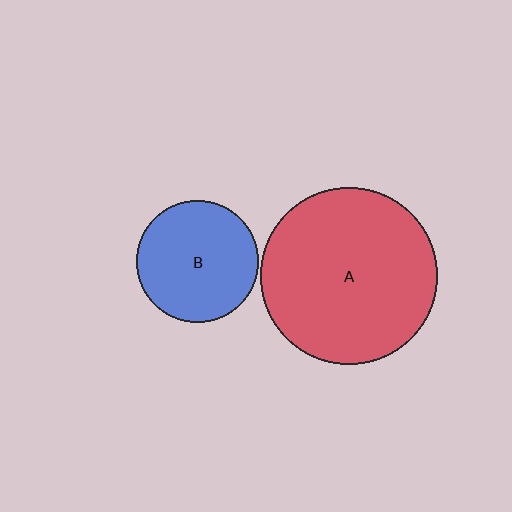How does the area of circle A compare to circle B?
Approximately 2.1 times.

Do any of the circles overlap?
No, none of the circles overlap.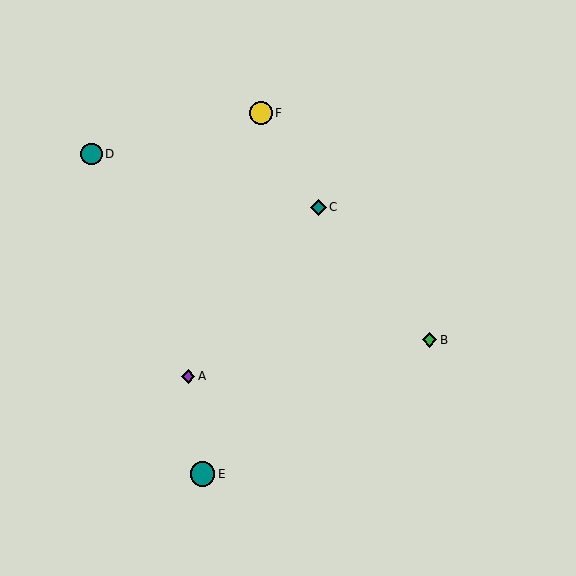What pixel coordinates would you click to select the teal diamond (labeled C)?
Click at (318, 207) to select the teal diamond C.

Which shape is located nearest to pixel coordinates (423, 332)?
The green diamond (labeled B) at (430, 340) is nearest to that location.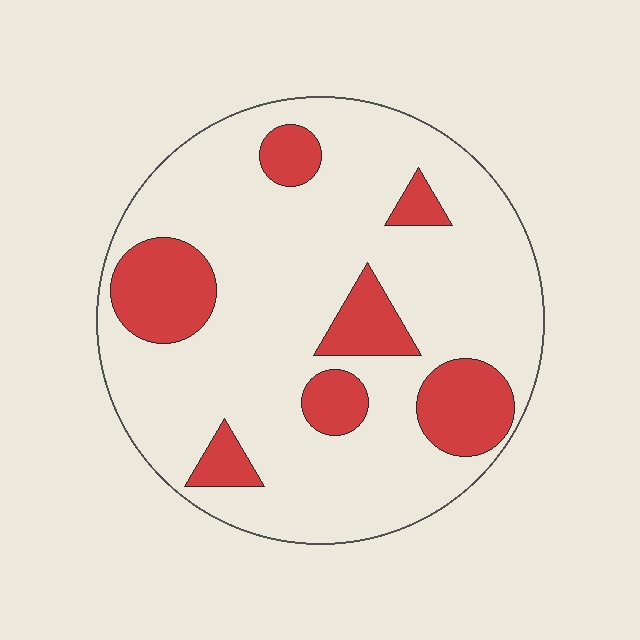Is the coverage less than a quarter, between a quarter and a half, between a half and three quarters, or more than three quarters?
Less than a quarter.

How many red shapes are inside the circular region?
7.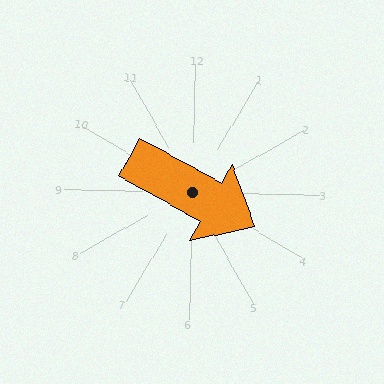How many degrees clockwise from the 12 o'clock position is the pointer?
Approximately 118 degrees.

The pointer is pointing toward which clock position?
Roughly 4 o'clock.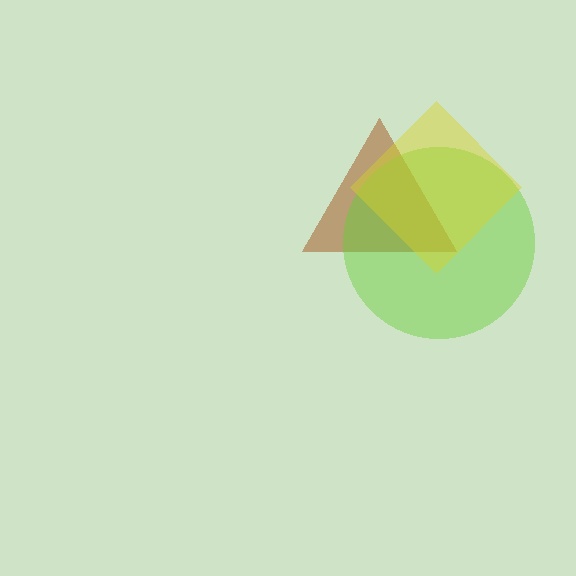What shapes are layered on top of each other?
The layered shapes are: a brown triangle, a lime circle, a yellow diamond.